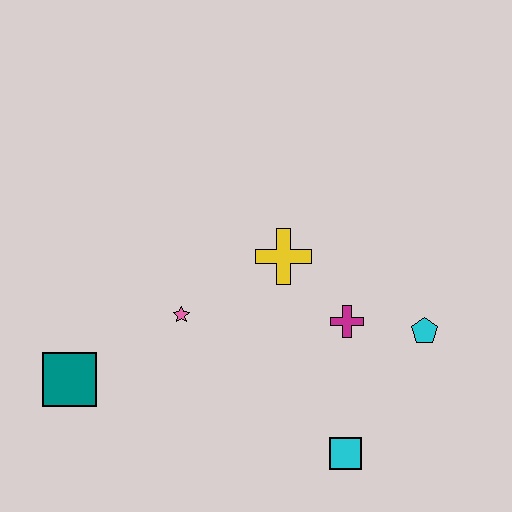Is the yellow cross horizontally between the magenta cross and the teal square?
Yes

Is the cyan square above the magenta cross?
No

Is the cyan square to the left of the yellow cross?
No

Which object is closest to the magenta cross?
The cyan pentagon is closest to the magenta cross.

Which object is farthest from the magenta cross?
The teal square is farthest from the magenta cross.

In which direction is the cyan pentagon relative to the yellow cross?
The cyan pentagon is to the right of the yellow cross.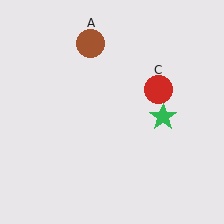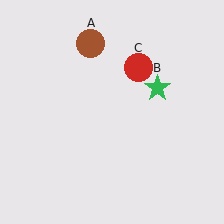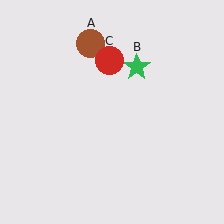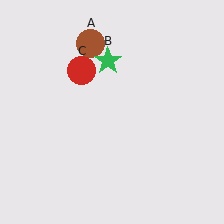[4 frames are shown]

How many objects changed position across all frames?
2 objects changed position: green star (object B), red circle (object C).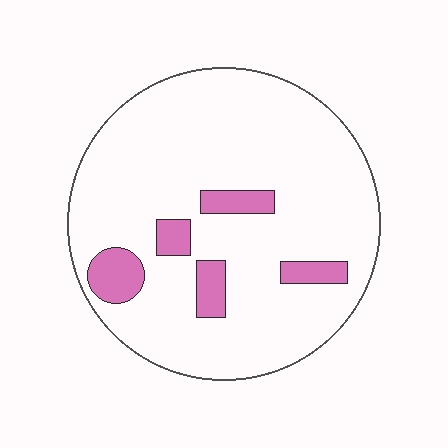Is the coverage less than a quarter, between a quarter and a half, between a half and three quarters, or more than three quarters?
Less than a quarter.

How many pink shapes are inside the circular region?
5.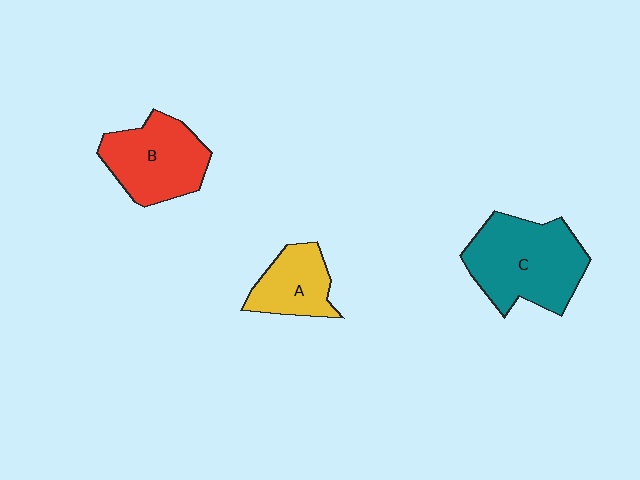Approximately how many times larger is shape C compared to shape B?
Approximately 1.3 times.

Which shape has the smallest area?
Shape A (yellow).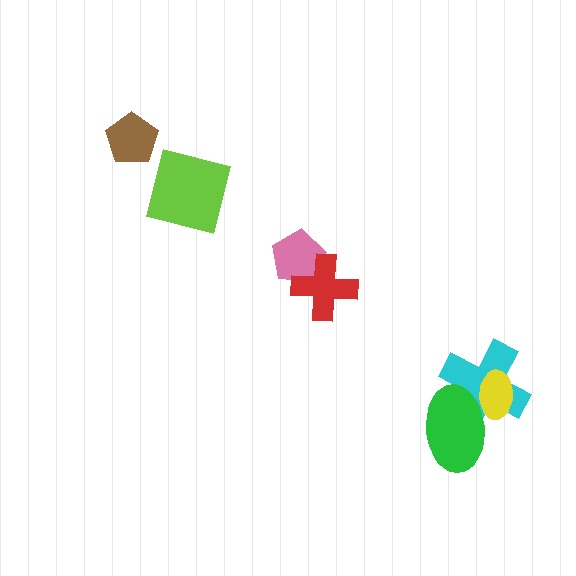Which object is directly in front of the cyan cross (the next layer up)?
The yellow ellipse is directly in front of the cyan cross.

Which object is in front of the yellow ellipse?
The green ellipse is in front of the yellow ellipse.